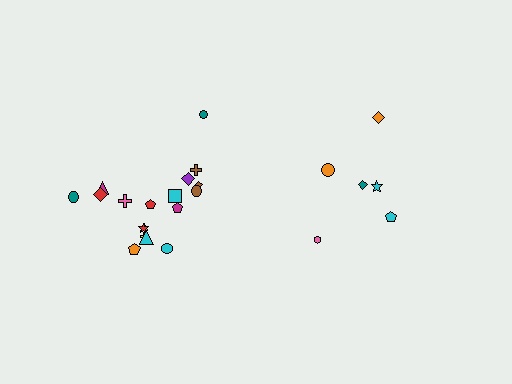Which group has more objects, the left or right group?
The left group.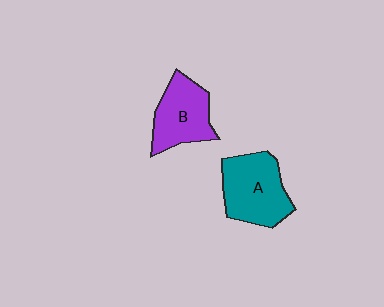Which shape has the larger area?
Shape A (teal).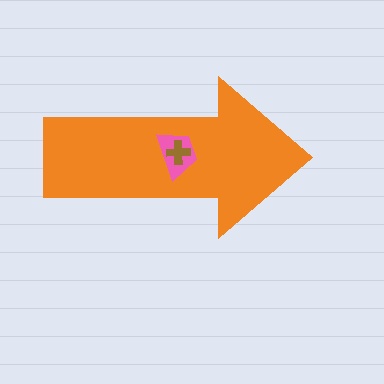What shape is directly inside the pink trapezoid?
The brown cross.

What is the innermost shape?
The brown cross.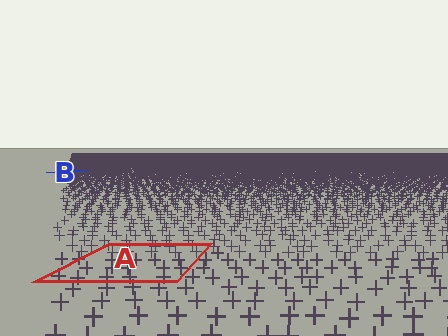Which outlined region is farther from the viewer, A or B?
Region B is farther from the viewer — the texture elements inside it appear smaller and more densely packed.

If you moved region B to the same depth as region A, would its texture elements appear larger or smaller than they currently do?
They would appear larger. At a closer depth, the same texture elements are projected at a bigger on-screen size.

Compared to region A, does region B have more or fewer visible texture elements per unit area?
Region B has more texture elements per unit area — they are packed more densely because it is farther away.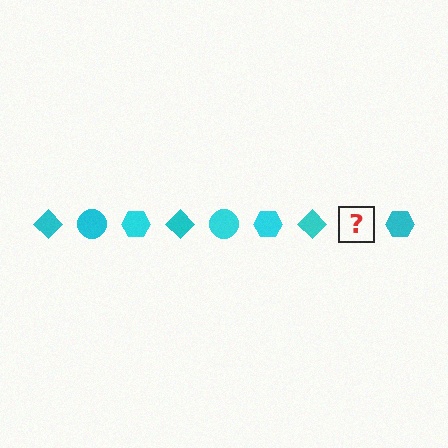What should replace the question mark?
The question mark should be replaced with a cyan circle.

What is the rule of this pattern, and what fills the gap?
The rule is that the pattern cycles through diamond, circle, hexagon shapes in cyan. The gap should be filled with a cyan circle.